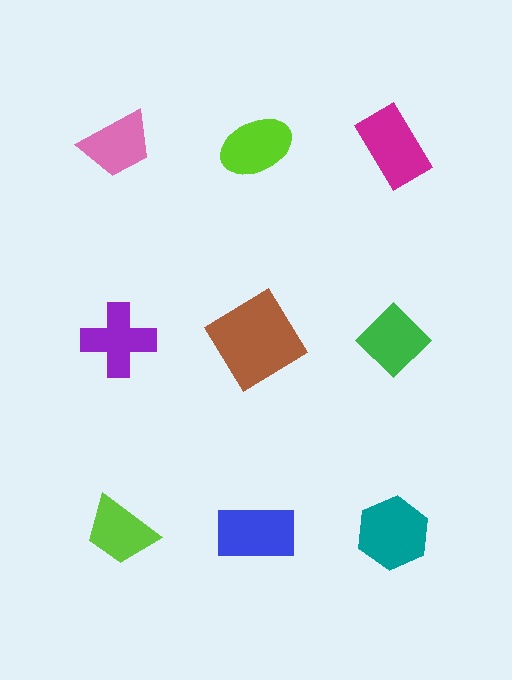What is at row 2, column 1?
A purple cross.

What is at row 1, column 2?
A lime ellipse.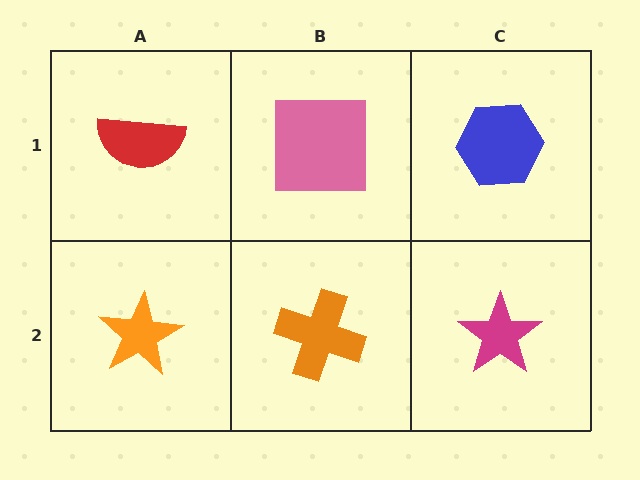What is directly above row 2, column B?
A pink square.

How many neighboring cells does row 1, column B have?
3.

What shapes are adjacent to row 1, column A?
An orange star (row 2, column A), a pink square (row 1, column B).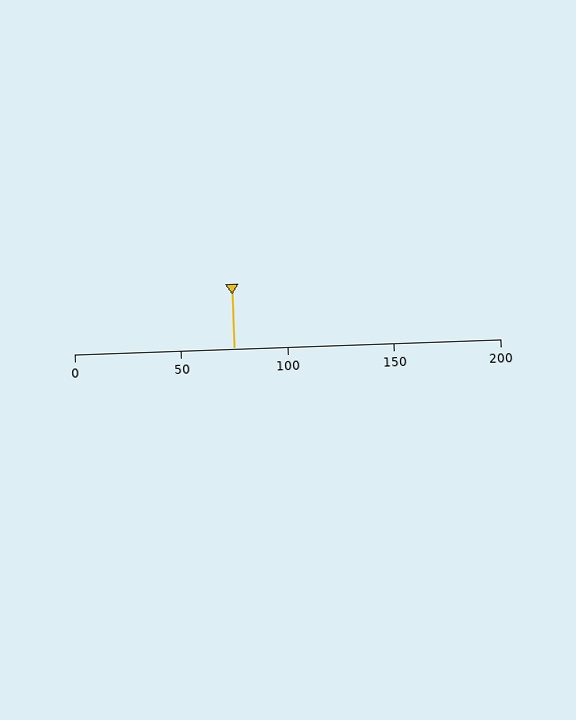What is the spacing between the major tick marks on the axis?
The major ticks are spaced 50 apart.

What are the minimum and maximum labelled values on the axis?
The axis runs from 0 to 200.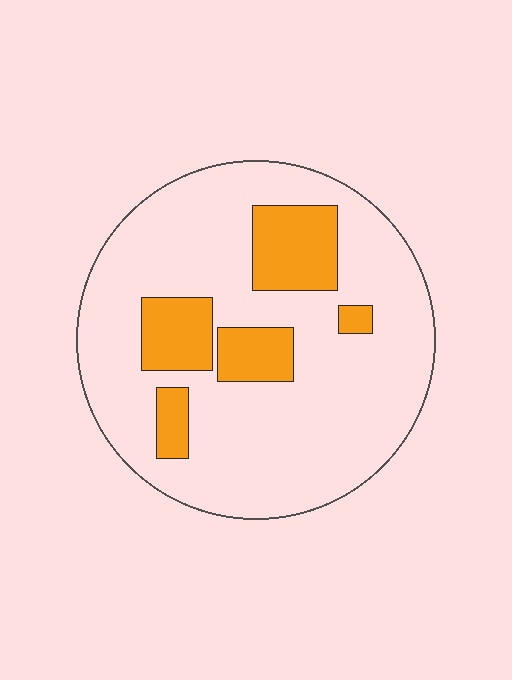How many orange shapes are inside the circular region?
5.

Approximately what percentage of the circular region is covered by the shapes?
Approximately 20%.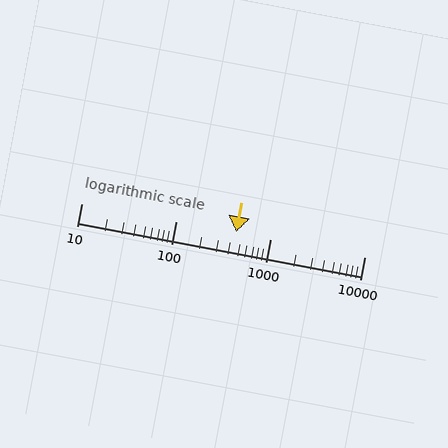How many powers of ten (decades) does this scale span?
The scale spans 3 decades, from 10 to 10000.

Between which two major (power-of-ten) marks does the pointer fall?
The pointer is between 100 and 1000.